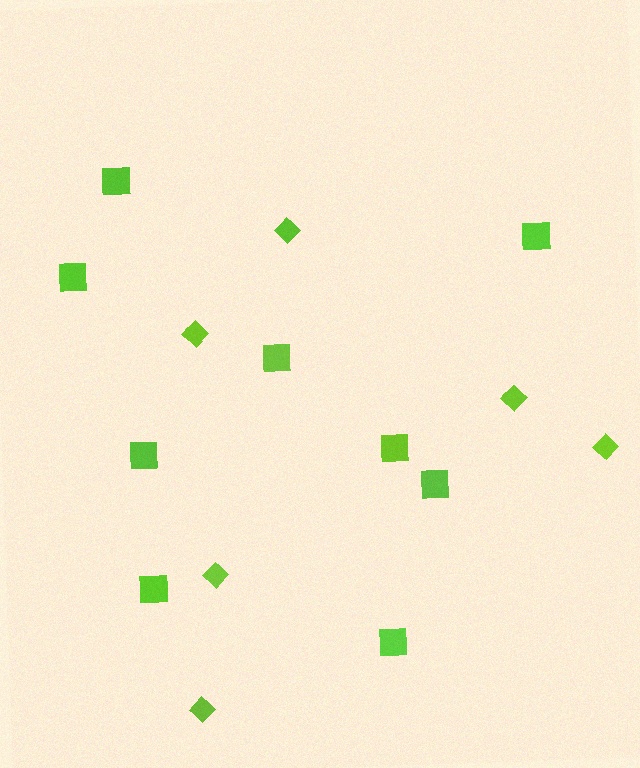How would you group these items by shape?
There are 2 groups: one group of diamonds (6) and one group of squares (9).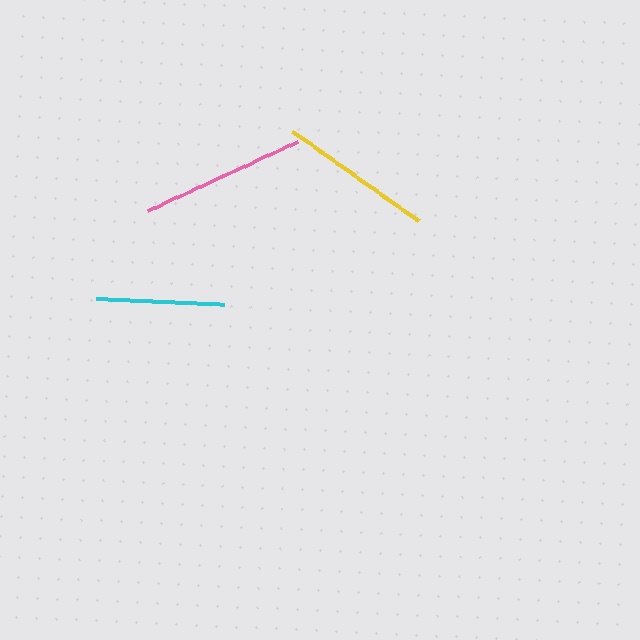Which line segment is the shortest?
The cyan line is the shortest at approximately 128 pixels.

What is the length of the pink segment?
The pink segment is approximately 166 pixels long.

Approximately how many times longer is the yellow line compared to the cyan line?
The yellow line is approximately 1.2 times the length of the cyan line.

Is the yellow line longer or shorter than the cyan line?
The yellow line is longer than the cyan line.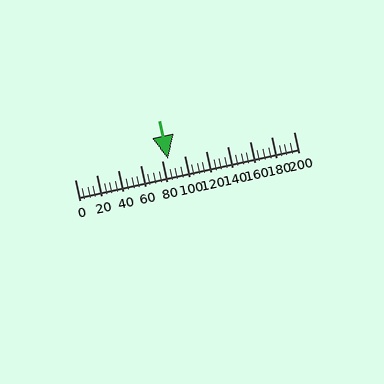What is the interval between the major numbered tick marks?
The major tick marks are spaced 20 units apart.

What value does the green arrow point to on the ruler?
The green arrow points to approximately 85.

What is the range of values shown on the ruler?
The ruler shows values from 0 to 200.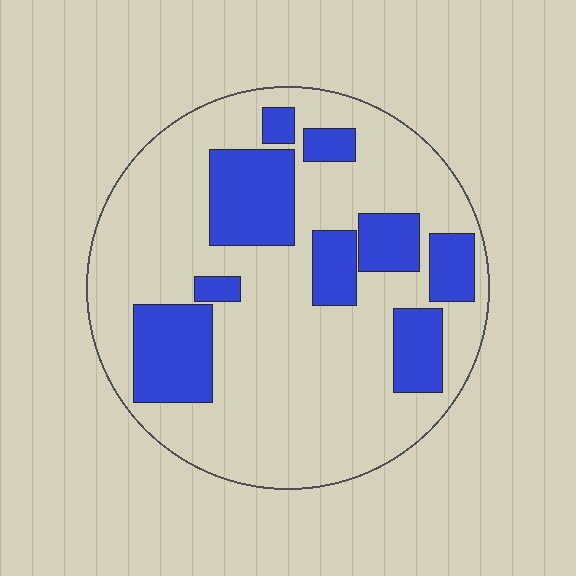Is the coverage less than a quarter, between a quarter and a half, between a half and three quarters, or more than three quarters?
Between a quarter and a half.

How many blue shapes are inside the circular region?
9.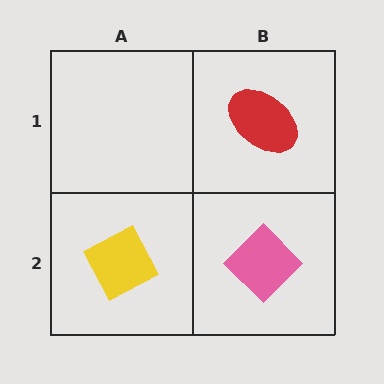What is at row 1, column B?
A red ellipse.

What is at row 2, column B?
A pink diamond.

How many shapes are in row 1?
1 shape.